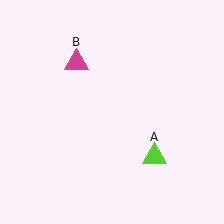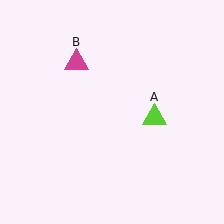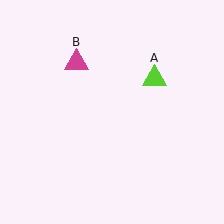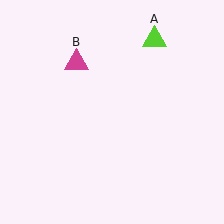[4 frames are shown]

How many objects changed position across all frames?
1 object changed position: lime triangle (object A).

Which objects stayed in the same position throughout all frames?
Magenta triangle (object B) remained stationary.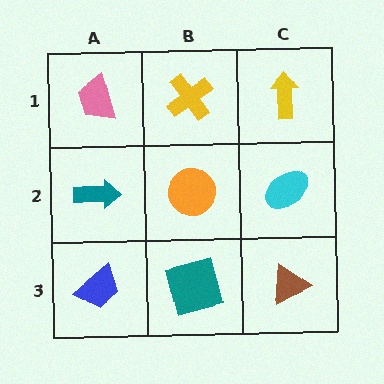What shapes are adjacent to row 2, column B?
A yellow cross (row 1, column B), a teal square (row 3, column B), a teal arrow (row 2, column A), a cyan ellipse (row 2, column C).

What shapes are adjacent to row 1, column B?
An orange circle (row 2, column B), a pink trapezoid (row 1, column A), a yellow arrow (row 1, column C).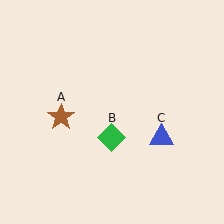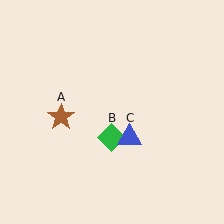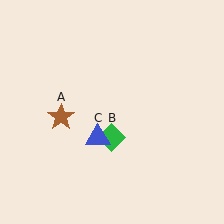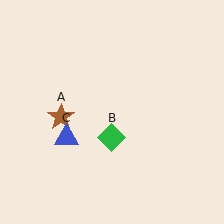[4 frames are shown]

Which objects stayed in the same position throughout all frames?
Brown star (object A) and green diamond (object B) remained stationary.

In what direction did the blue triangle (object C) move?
The blue triangle (object C) moved left.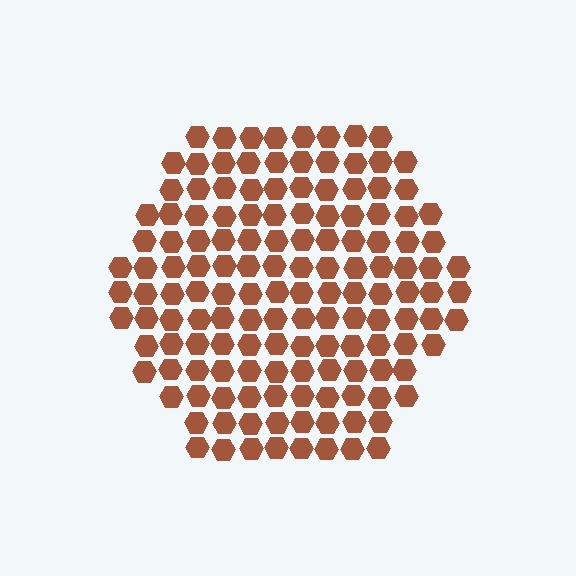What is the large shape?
The large shape is a hexagon.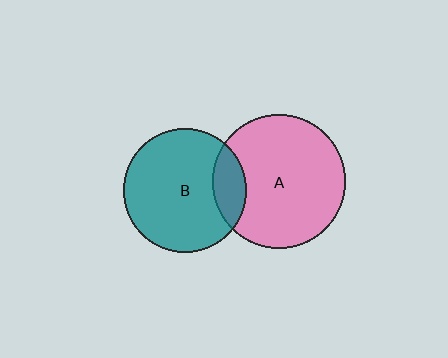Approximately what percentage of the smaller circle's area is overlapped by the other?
Approximately 15%.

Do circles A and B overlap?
Yes.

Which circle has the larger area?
Circle A (pink).